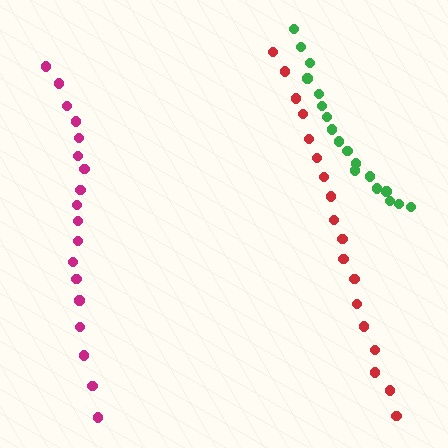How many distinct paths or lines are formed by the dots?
There are 3 distinct paths.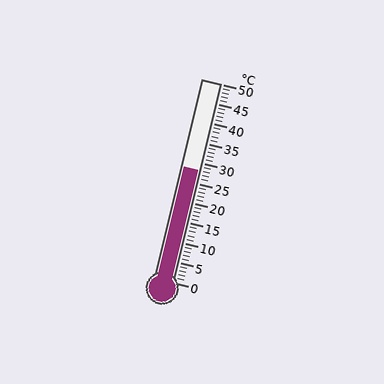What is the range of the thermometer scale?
The thermometer scale ranges from 0°C to 50°C.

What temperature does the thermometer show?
The thermometer shows approximately 28°C.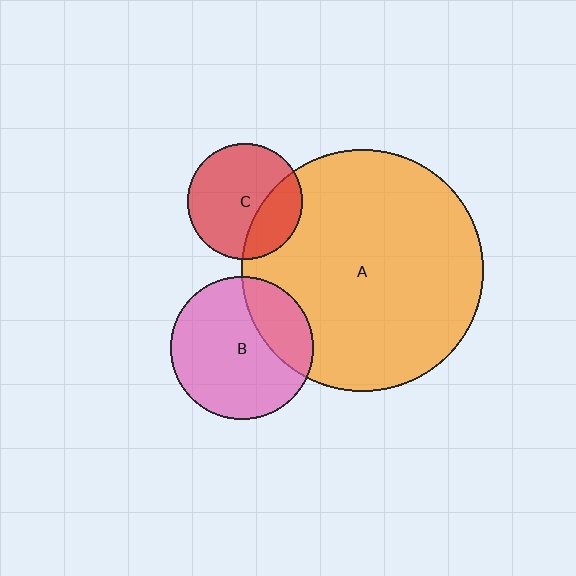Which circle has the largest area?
Circle A (orange).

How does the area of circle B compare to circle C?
Approximately 1.5 times.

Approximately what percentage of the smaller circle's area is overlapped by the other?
Approximately 30%.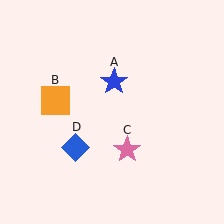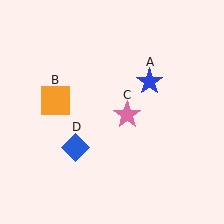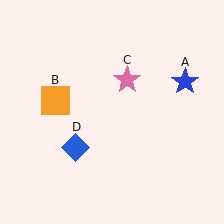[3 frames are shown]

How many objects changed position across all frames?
2 objects changed position: blue star (object A), pink star (object C).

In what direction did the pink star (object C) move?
The pink star (object C) moved up.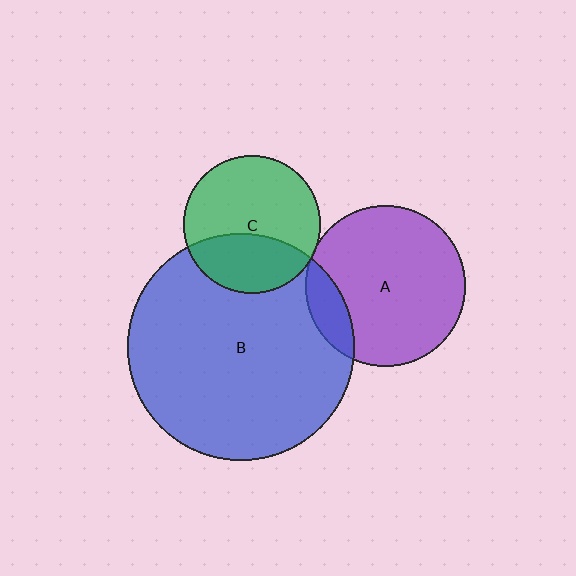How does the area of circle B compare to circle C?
Approximately 2.7 times.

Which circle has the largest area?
Circle B (blue).